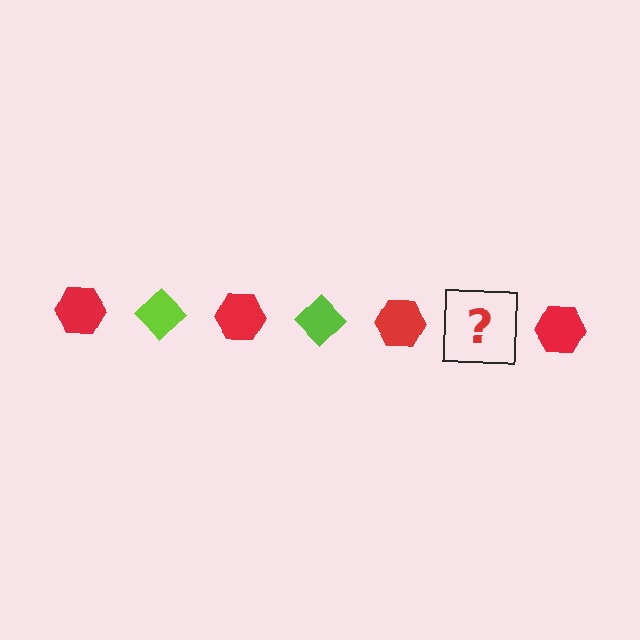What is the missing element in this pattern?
The missing element is a lime diamond.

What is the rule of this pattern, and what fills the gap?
The rule is that the pattern alternates between red hexagon and lime diamond. The gap should be filled with a lime diamond.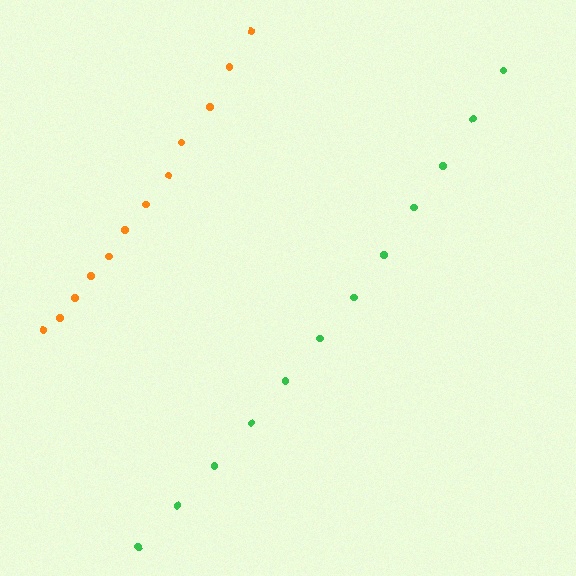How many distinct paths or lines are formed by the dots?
There are 2 distinct paths.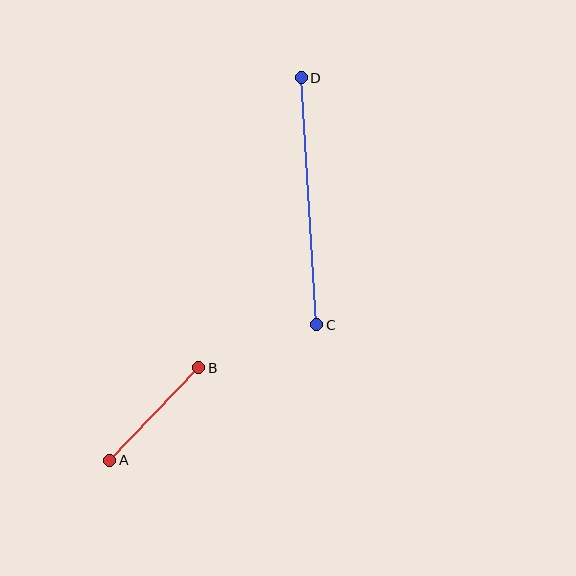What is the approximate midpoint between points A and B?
The midpoint is at approximately (154, 414) pixels.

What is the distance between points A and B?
The distance is approximately 129 pixels.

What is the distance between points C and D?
The distance is approximately 248 pixels.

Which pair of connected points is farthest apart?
Points C and D are farthest apart.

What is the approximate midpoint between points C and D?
The midpoint is at approximately (309, 201) pixels.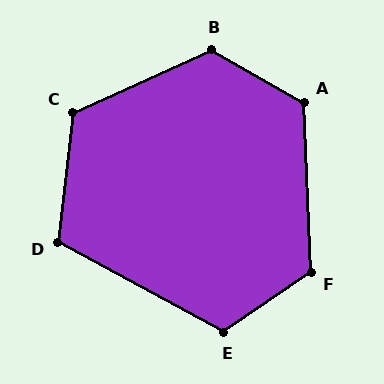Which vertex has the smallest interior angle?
D, at approximately 112 degrees.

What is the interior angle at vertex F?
Approximately 122 degrees (obtuse).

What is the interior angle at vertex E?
Approximately 117 degrees (obtuse).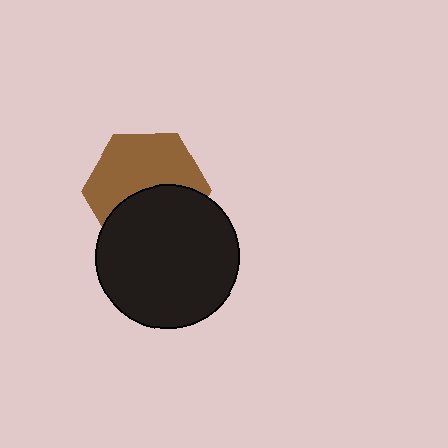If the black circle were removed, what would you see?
You would see the complete brown hexagon.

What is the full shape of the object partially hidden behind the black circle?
The partially hidden object is a brown hexagon.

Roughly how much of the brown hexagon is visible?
About half of it is visible (roughly 56%).